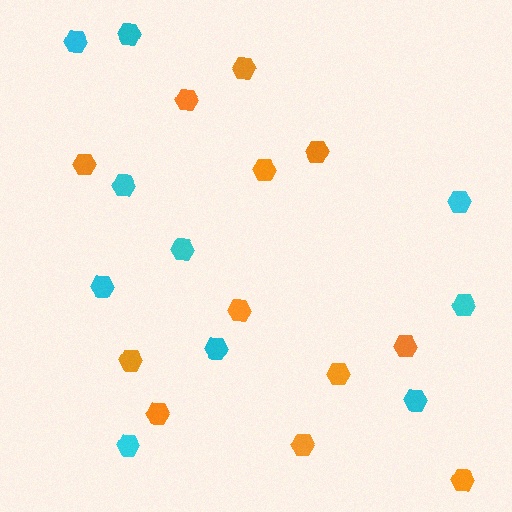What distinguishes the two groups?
There are 2 groups: one group of cyan hexagons (10) and one group of orange hexagons (12).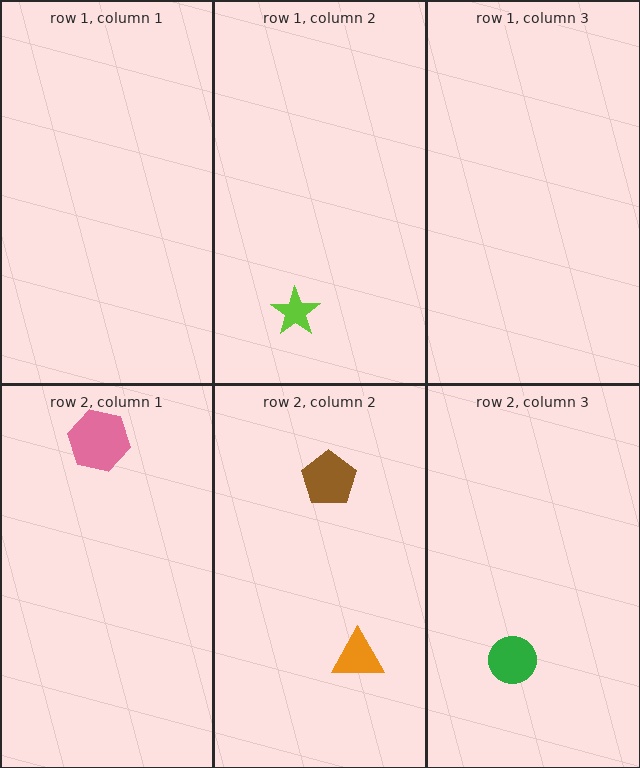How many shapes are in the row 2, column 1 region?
1.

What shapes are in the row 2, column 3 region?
The green circle.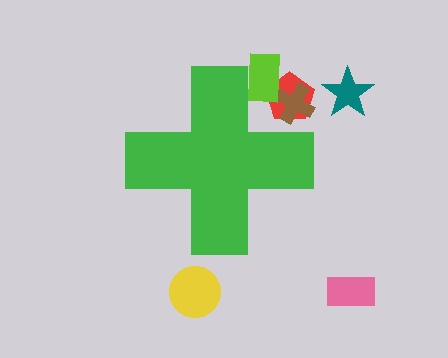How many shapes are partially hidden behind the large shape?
3 shapes are partially hidden.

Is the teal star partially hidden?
No, the teal star is fully visible.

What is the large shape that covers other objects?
A green cross.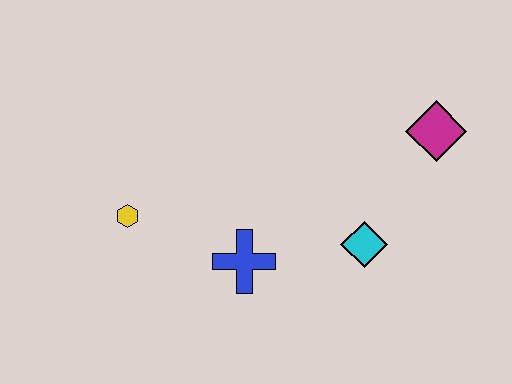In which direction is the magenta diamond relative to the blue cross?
The magenta diamond is to the right of the blue cross.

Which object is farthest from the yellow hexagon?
The magenta diamond is farthest from the yellow hexagon.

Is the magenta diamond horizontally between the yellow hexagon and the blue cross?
No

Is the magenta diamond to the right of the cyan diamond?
Yes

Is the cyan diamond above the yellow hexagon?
No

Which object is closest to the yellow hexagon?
The blue cross is closest to the yellow hexagon.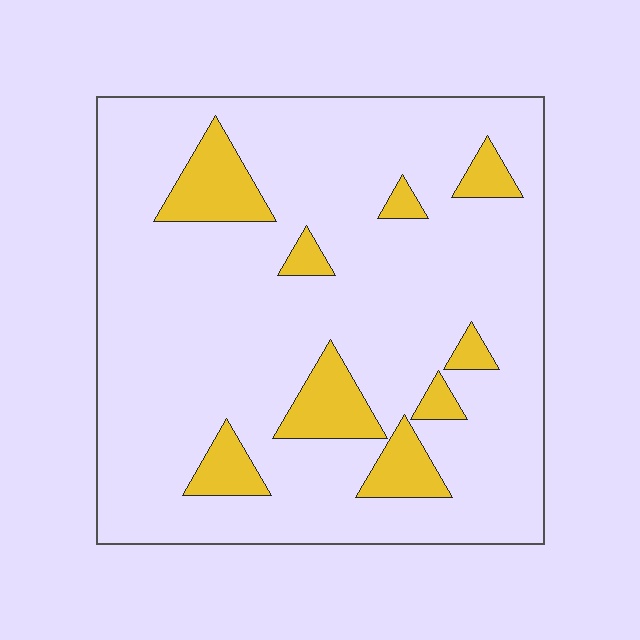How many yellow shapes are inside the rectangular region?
9.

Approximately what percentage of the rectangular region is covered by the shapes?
Approximately 15%.